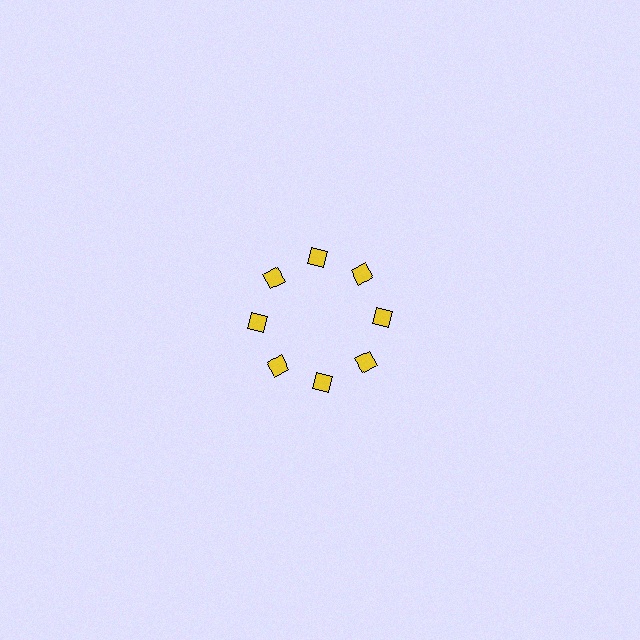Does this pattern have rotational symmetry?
Yes, this pattern has 8-fold rotational symmetry. It looks the same after rotating 45 degrees around the center.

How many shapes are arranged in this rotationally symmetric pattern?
There are 8 shapes, arranged in 8 groups of 1.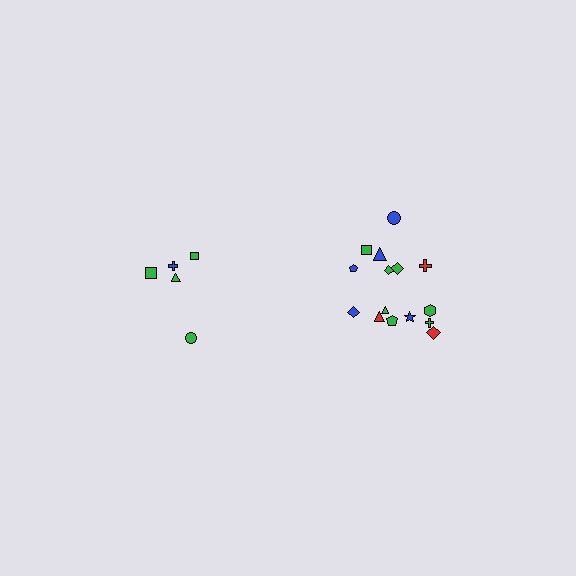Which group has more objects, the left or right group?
The right group.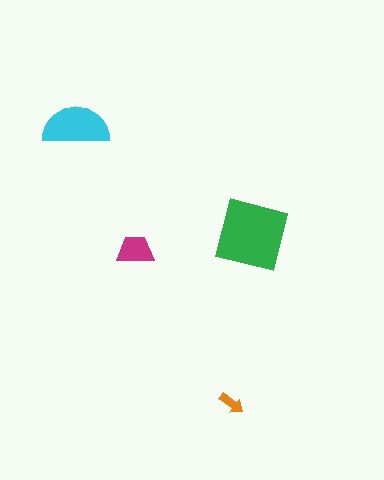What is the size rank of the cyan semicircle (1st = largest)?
2nd.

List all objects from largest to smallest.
The green square, the cyan semicircle, the magenta trapezoid, the orange arrow.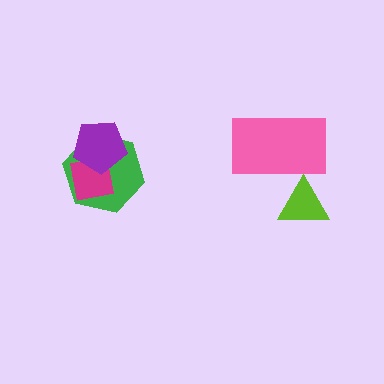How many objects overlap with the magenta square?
2 objects overlap with the magenta square.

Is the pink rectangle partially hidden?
Yes, it is partially covered by another shape.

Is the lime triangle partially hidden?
No, no other shape covers it.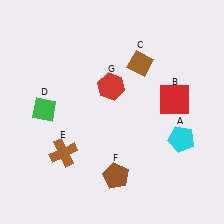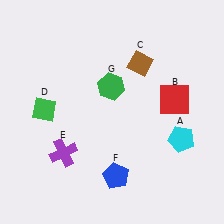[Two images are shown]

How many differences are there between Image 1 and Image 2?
There are 3 differences between the two images.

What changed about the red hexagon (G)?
In Image 1, G is red. In Image 2, it changed to green.